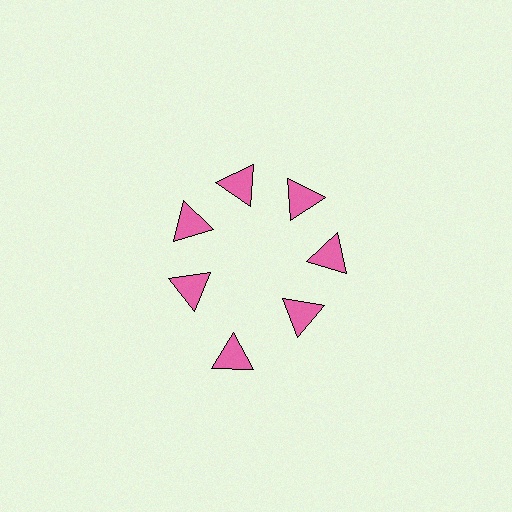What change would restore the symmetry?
The symmetry would be restored by moving it inward, back onto the ring so that all 7 triangles sit at equal angles and equal distance from the center.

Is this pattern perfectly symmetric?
No. The 7 pink triangles are arranged in a ring, but one element near the 6 o'clock position is pushed outward from the center, breaking the 7-fold rotational symmetry.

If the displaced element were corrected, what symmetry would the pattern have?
It would have 7-fold rotational symmetry — the pattern would map onto itself every 51 degrees.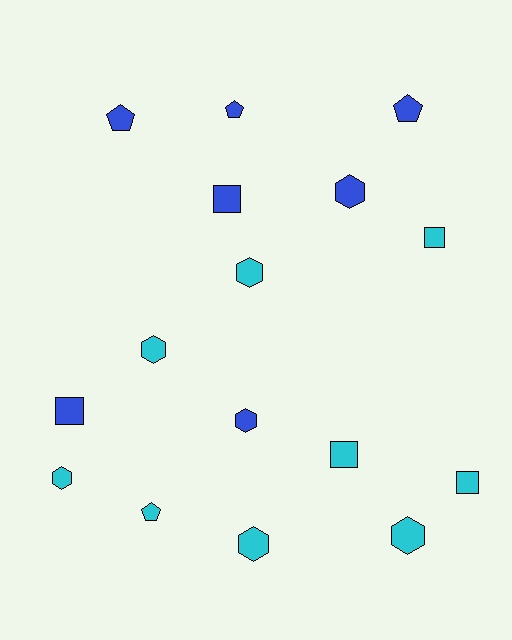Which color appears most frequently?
Cyan, with 9 objects.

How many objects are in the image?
There are 16 objects.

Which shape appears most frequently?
Hexagon, with 7 objects.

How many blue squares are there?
There are 2 blue squares.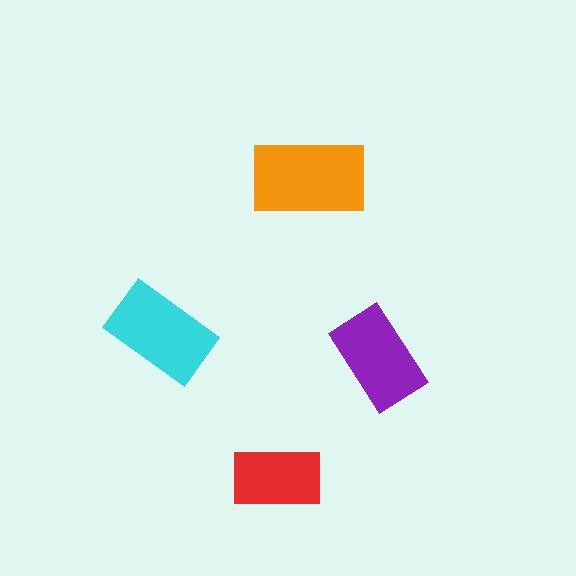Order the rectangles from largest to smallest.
the orange one, the cyan one, the purple one, the red one.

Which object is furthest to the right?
The purple rectangle is rightmost.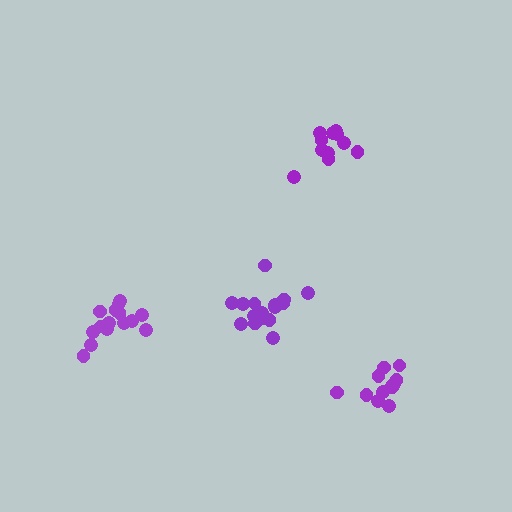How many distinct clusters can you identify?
There are 4 distinct clusters.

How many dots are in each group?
Group 1: 16 dots, Group 2: 11 dots, Group 3: 15 dots, Group 4: 12 dots (54 total).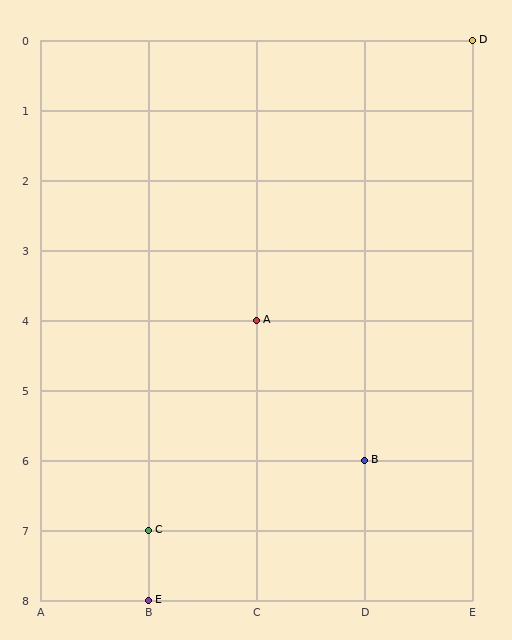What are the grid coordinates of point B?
Point B is at grid coordinates (D, 6).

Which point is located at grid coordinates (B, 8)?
Point E is at (B, 8).